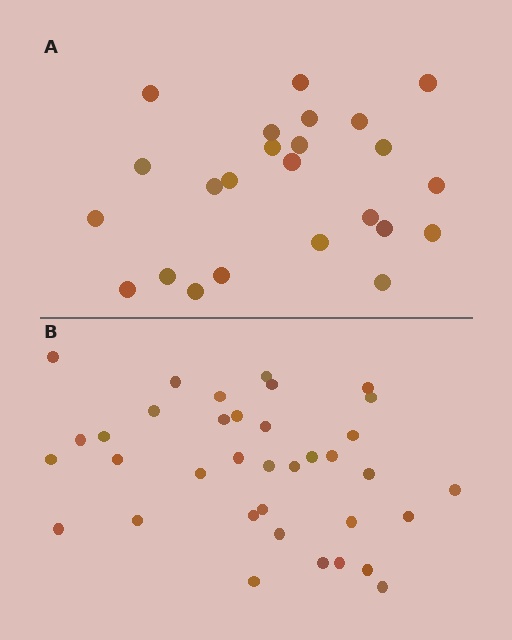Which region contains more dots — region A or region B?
Region B (the bottom region) has more dots.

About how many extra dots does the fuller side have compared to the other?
Region B has roughly 12 or so more dots than region A.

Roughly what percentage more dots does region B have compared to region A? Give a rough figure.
About 50% more.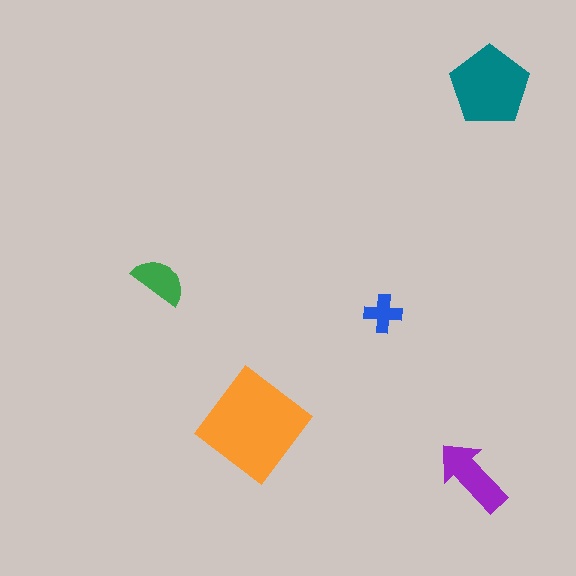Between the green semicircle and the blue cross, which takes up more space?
The green semicircle.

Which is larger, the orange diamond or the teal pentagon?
The orange diamond.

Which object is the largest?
The orange diamond.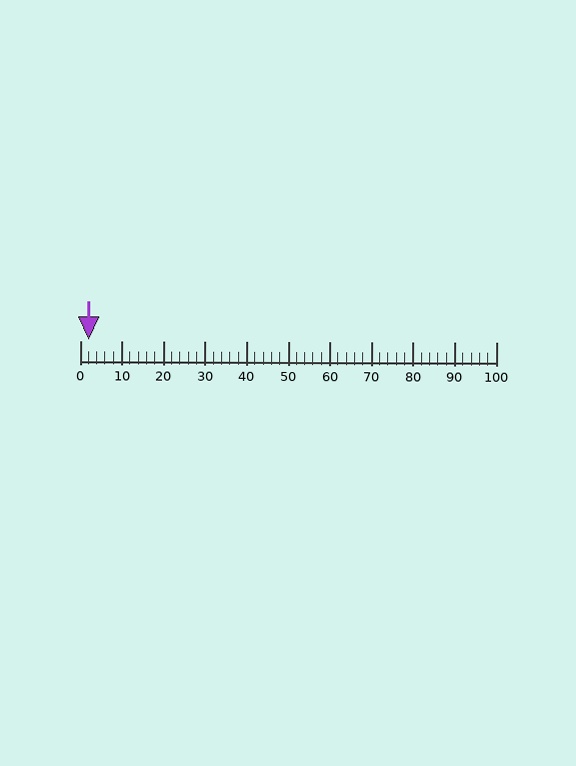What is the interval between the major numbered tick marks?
The major tick marks are spaced 10 units apart.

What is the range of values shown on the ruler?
The ruler shows values from 0 to 100.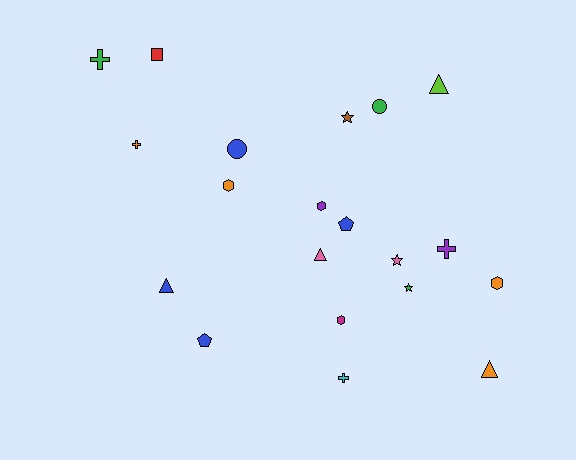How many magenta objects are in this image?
There is 1 magenta object.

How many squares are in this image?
There is 1 square.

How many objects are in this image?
There are 20 objects.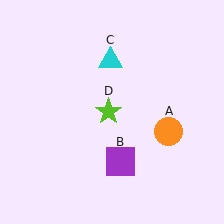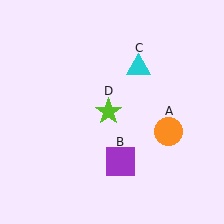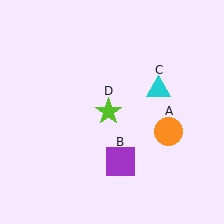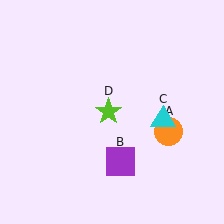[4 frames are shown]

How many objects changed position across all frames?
1 object changed position: cyan triangle (object C).